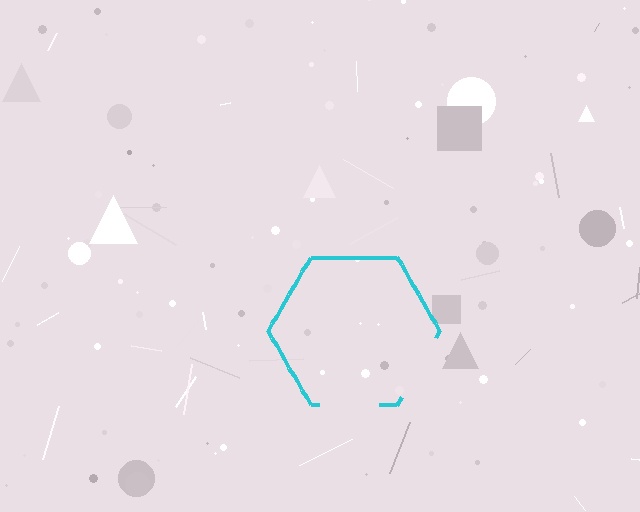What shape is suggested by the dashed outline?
The dashed outline suggests a hexagon.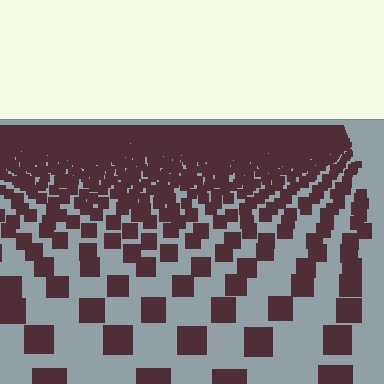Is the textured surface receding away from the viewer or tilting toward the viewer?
The surface is receding away from the viewer. Texture elements get smaller and denser toward the top.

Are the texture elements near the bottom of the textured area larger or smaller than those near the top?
Larger. Near the bottom, elements are closer to the viewer and appear at a bigger on-screen size.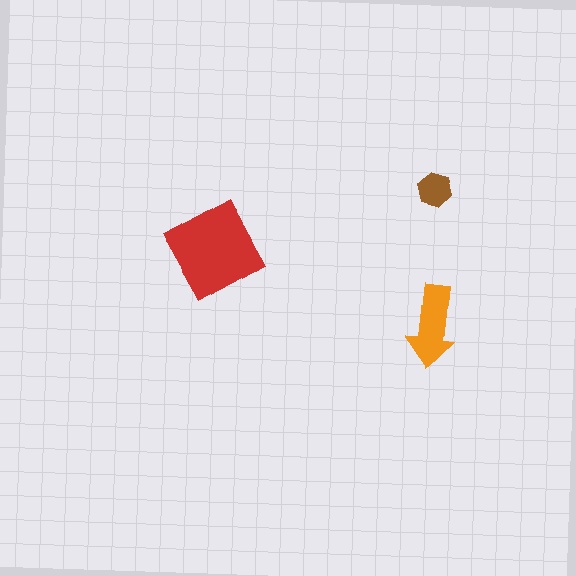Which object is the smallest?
The brown hexagon.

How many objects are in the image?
There are 3 objects in the image.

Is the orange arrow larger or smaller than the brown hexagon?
Larger.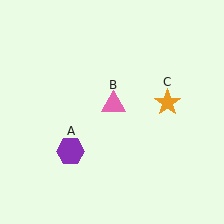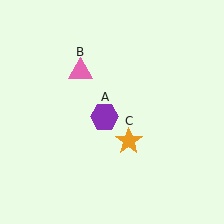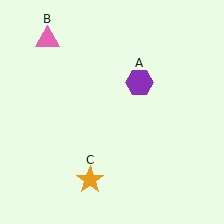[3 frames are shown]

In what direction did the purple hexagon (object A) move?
The purple hexagon (object A) moved up and to the right.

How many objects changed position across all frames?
3 objects changed position: purple hexagon (object A), pink triangle (object B), orange star (object C).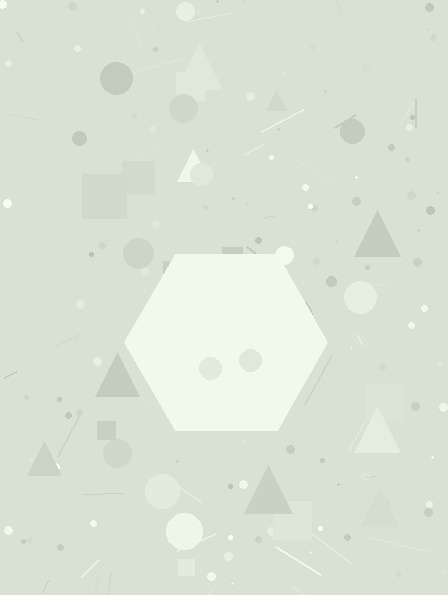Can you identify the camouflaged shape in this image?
The camouflaged shape is a hexagon.